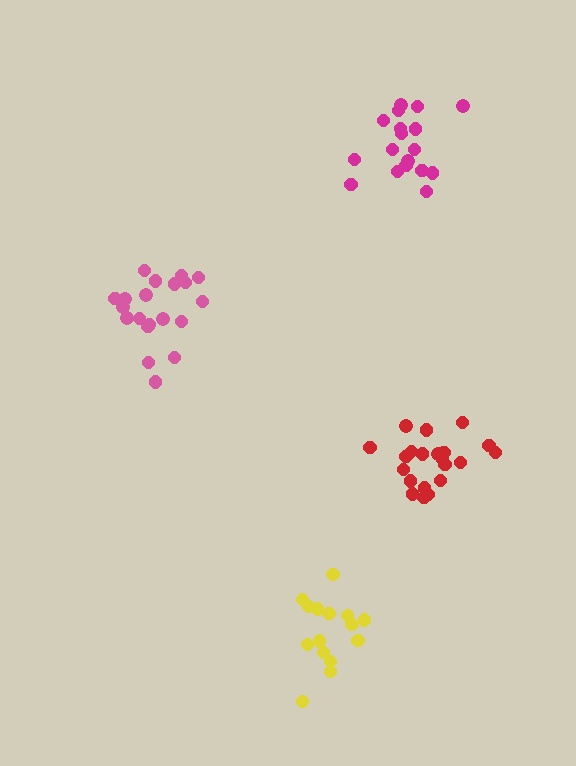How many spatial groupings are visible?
There are 4 spatial groupings.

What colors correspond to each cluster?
The clusters are colored: magenta, yellow, red, pink.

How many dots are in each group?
Group 1: 18 dots, Group 2: 15 dots, Group 3: 21 dots, Group 4: 20 dots (74 total).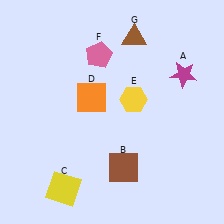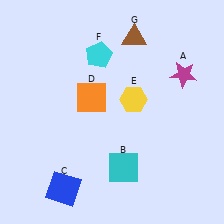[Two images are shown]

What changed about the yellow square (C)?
In Image 1, C is yellow. In Image 2, it changed to blue.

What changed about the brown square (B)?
In Image 1, B is brown. In Image 2, it changed to cyan.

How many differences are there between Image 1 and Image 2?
There are 3 differences between the two images.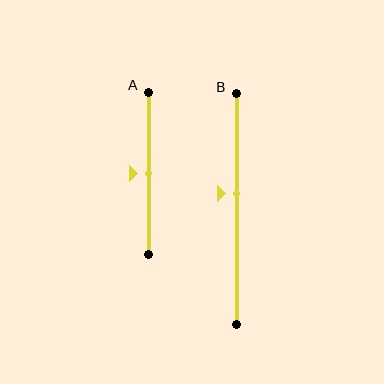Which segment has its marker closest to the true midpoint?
Segment A has its marker closest to the true midpoint.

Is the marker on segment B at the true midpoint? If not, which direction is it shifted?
No, the marker on segment B is shifted upward by about 7% of the segment length.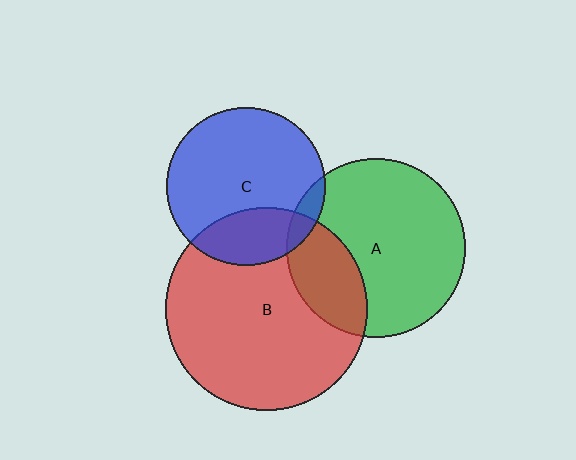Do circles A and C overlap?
Yes.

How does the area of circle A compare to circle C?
Approximately 1.3 times.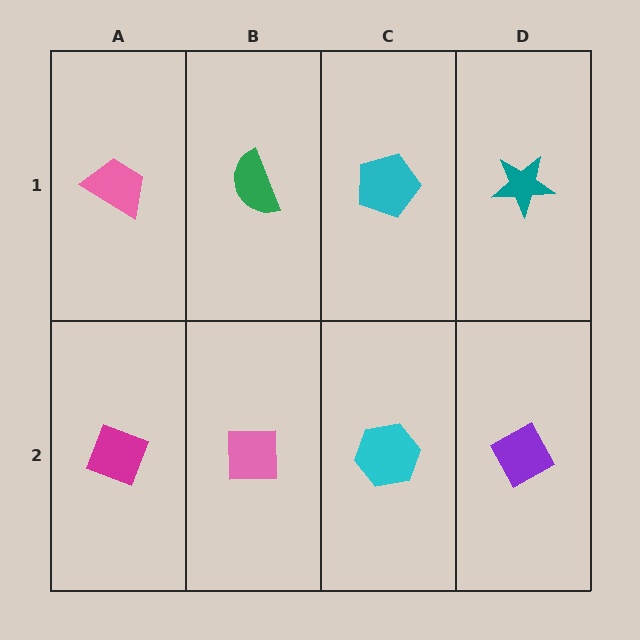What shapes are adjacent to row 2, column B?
A green semicircle (row 1, column B), a magenta diamond (row 2, column A), a cyan hexagon (row 2, column C).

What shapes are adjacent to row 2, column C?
A cyan pentagon (row 1, column C), a pink square (row 2, column B), a purple diamond (row 2, column D).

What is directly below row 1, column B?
A pink square.